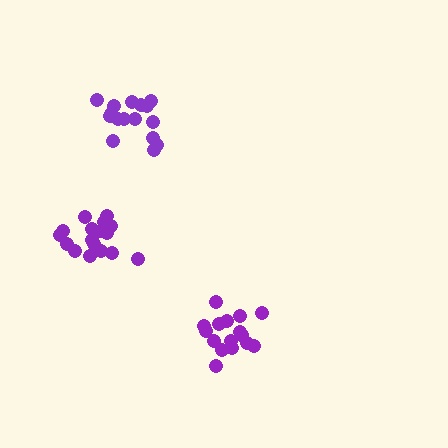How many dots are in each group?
Group 1: 17 dots, Group 2: 17 dots, Group 3: 16 dots (50 total).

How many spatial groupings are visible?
There are 3 spatial groupings.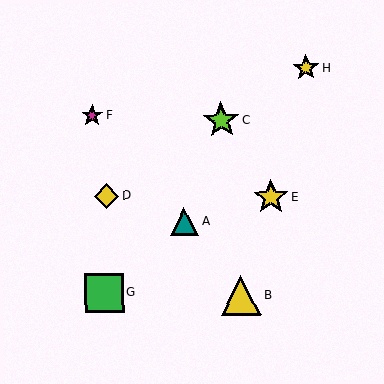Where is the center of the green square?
The center of the green square is at (104, 293).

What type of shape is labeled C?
Shape C is a lime star.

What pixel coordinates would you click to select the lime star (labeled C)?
Click at (221, 120) to select the lime star C.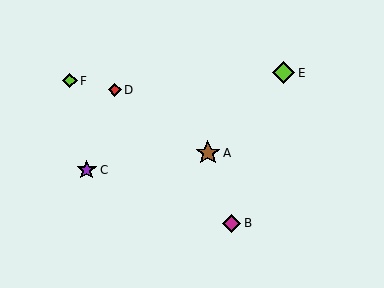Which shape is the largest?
The brown star (labeled A) is the largest.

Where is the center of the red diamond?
The center of the red diamond is at (115, 90).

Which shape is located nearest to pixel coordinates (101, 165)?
The purple star (labeled C) at (87, 170) is nearest to that location.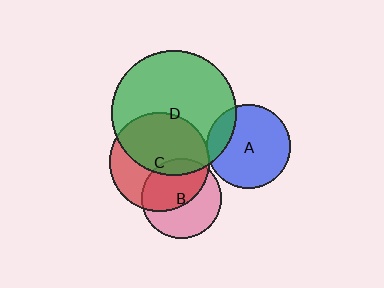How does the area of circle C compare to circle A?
Approximately 1.4 times.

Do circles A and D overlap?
Yes.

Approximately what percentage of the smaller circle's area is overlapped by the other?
Approximately 20%.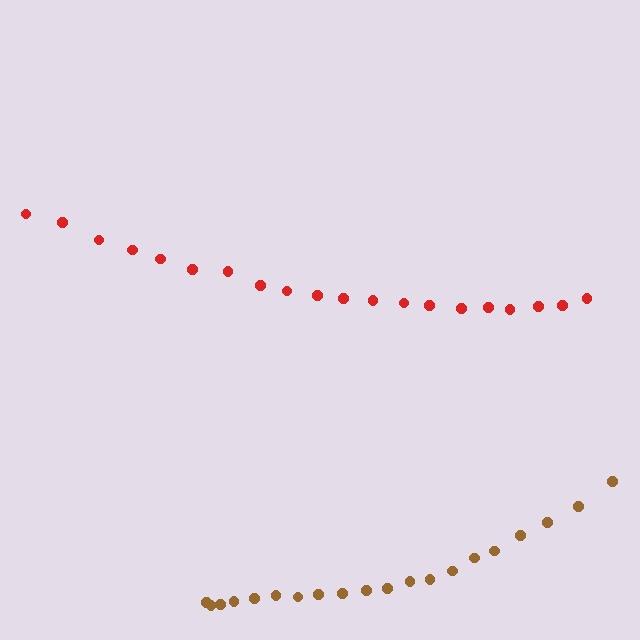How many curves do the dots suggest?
There are 2 distinct paths.